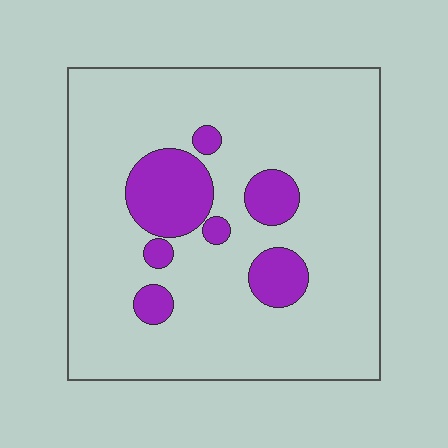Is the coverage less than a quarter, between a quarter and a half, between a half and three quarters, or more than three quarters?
Less than a quarter.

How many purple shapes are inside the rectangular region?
7.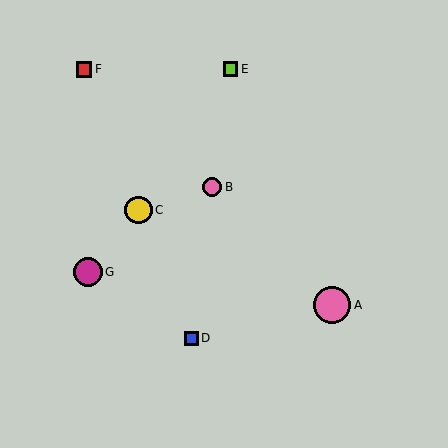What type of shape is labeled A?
Shape A is a pink circle.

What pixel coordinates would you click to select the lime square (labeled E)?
Click at (230, 69) to select the lime square E.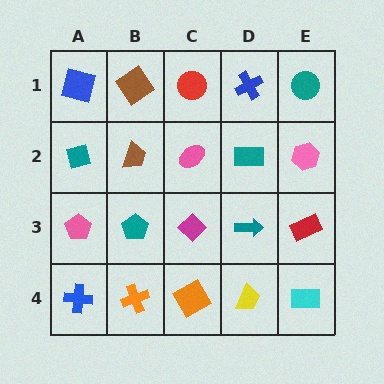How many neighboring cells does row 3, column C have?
4.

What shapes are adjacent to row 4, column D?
A teal arrow (row 3, column D), an orange square (row 4, column C), a cyan rectangle (row 4, column E).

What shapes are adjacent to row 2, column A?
A blue square (row 1, column A), a pink pentagon (row 3, column A), a brown trapezoid (row 2, column B).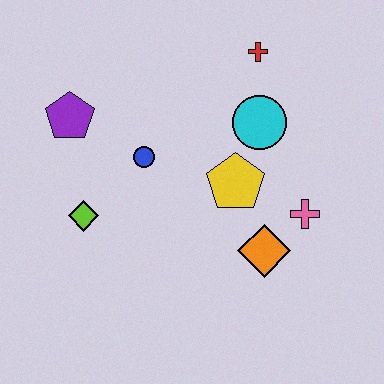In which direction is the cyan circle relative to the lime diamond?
The cyan circle is to the right of the lime diamond.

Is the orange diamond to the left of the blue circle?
No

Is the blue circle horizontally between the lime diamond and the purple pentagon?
No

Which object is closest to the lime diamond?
The blue circle is closest to the lime diamond.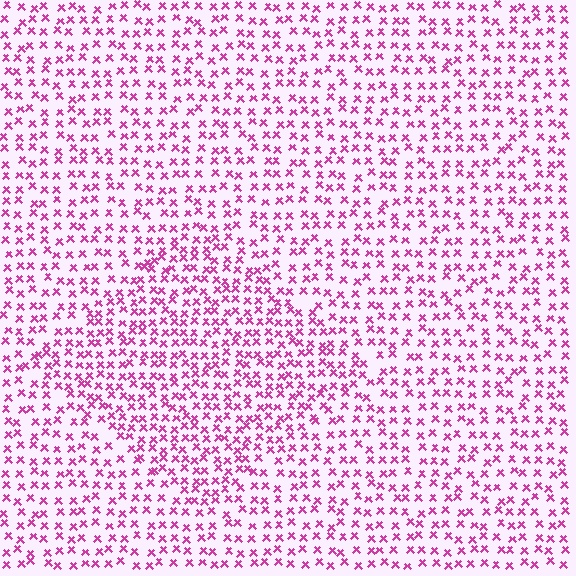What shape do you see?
I see a diamond.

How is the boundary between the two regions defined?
The boundary is defined by a change in element density (approximately 1.5x ratio). All elements are the same color, size, and shape.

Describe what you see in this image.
The image contains small magenta elements arranged at two different densities. A diamond-shaped region is visible where the elements are more densely packed than the surrounding area.